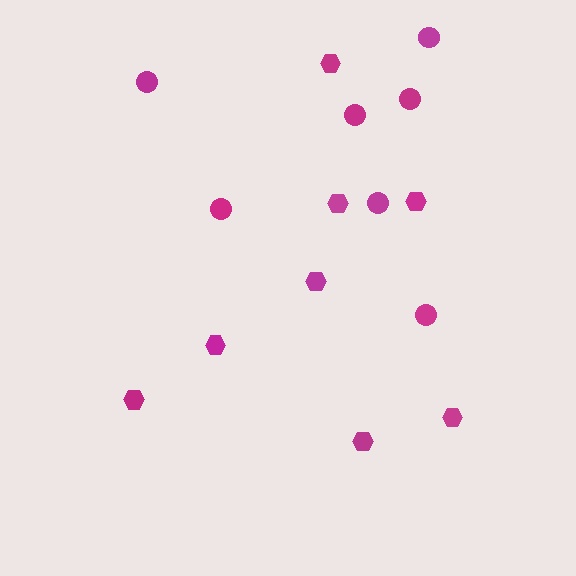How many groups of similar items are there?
There are 2 groups: one group of circles (7) and one group of hexagons (8).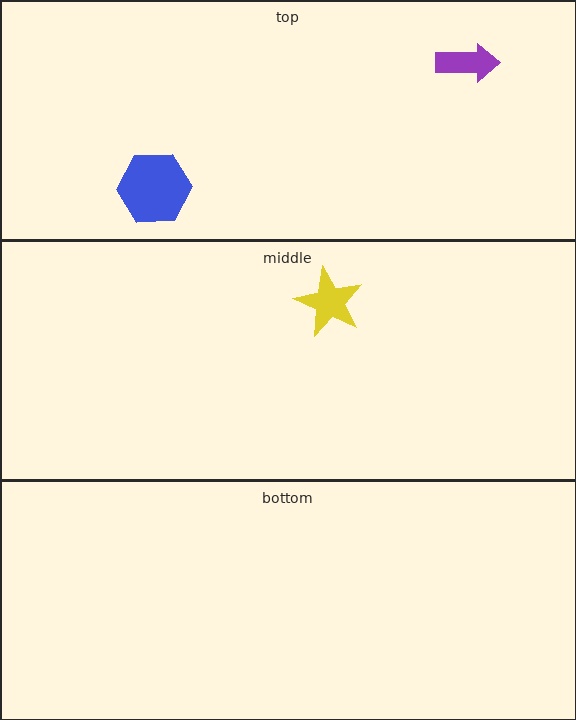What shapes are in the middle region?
The yellow star.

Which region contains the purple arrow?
The top region.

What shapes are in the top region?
The blue hexagon, the purple arrow.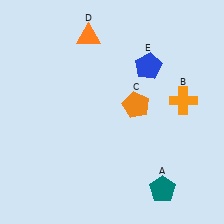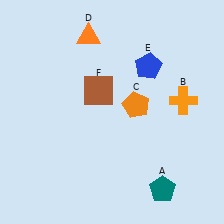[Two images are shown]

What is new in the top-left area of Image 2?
A brown square (F) was added in the top-left area of Image 2.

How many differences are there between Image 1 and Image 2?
There is 1 difference between the two images.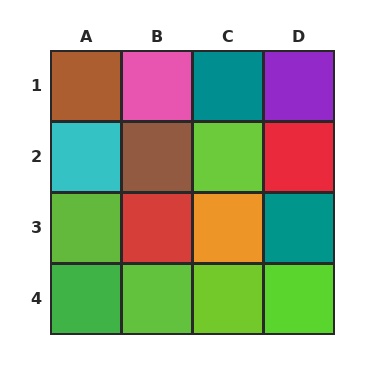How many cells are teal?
2 cells are teal.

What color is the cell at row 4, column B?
Lime.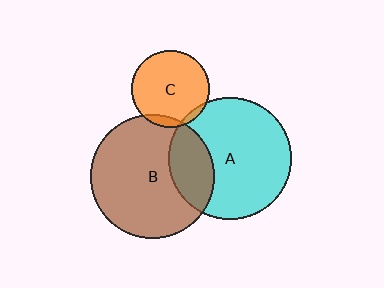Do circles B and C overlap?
Yes.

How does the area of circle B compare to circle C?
Approximately 2.5 times.